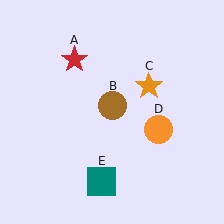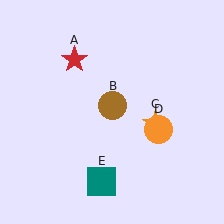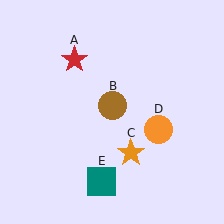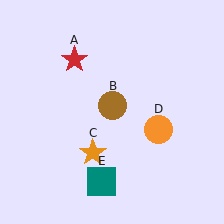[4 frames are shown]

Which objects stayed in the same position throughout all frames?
Red star (object A) and brown circle (object B) and orange circle (object D) and teal square (object E) remained stationary.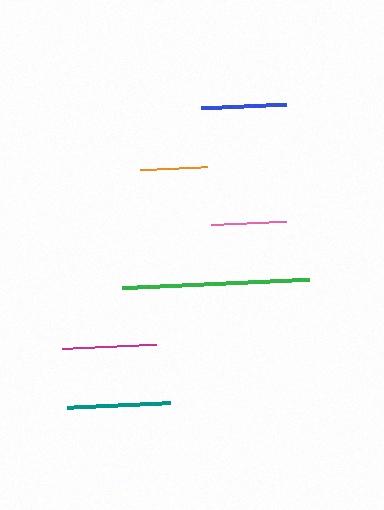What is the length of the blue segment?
The blue segment is approximately 85 pixels long.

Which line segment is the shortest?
The orange line is the shortest at approximately 68 pixels.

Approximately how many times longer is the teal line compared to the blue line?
The teal line is approximately 1.2 times the length of the blue line.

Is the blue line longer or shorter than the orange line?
The blue line is longer than the orange line.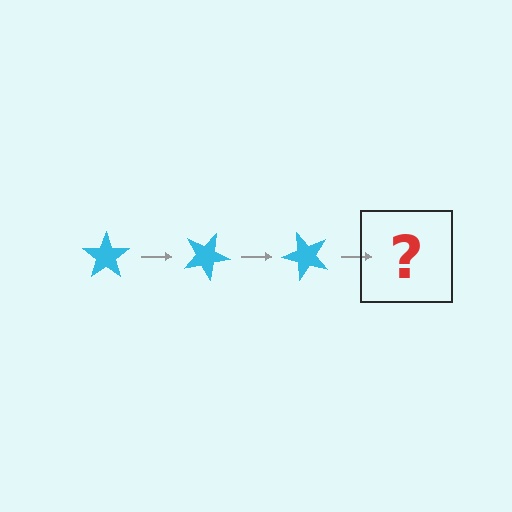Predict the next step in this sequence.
The next step is a cyan star rotated 75 degrees.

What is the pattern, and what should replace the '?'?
The pattern is that the star rotates 25 degrees each step. The '?' should be a cyan star rotated 75 degrees.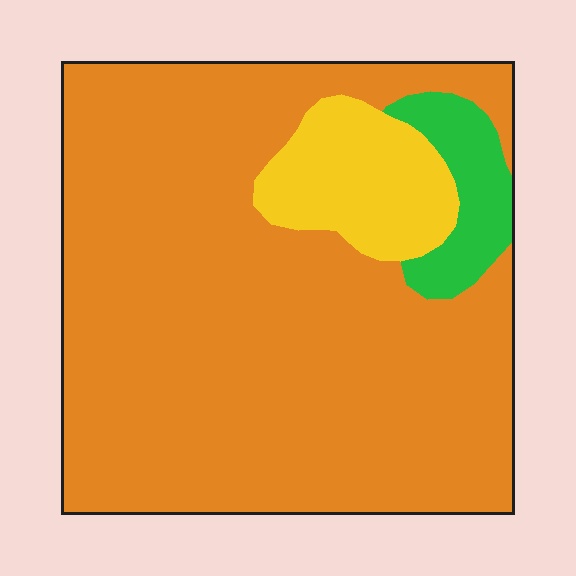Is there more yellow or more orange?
Orange.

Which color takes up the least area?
Green, at roughly 5%.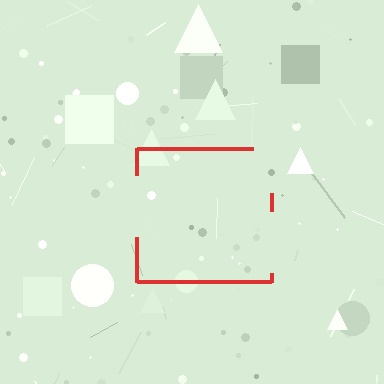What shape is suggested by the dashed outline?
The dashed outline suggests a square.